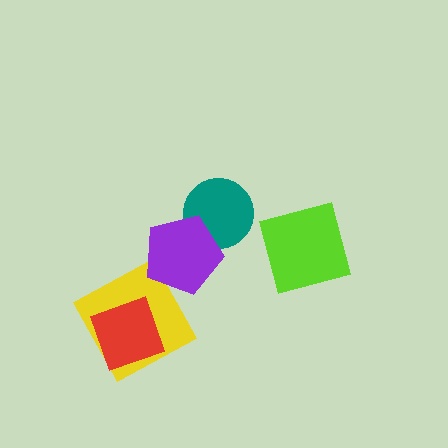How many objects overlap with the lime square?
0 objects overlap with the lime square.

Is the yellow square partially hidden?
Yes, it is partially covered by another shape.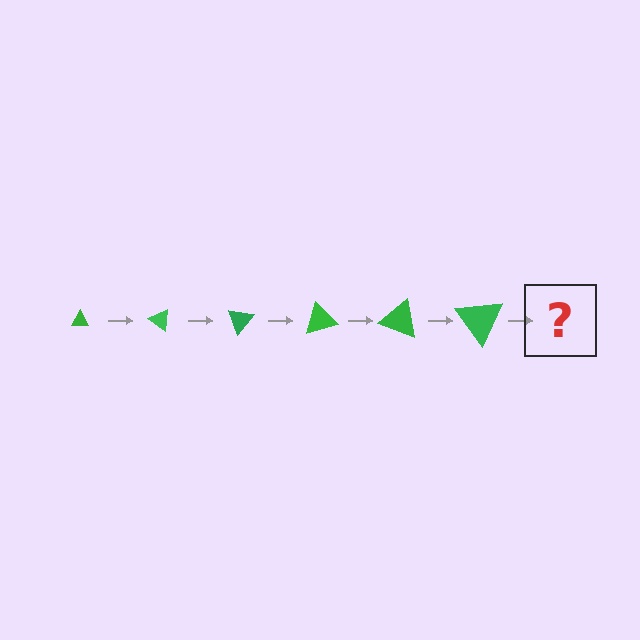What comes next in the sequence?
The next element should be a triangle, larger than the previous one and rotated 210 degrees from the start.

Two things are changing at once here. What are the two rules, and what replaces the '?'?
The two rules are that the triangle grows larger each step and it rotates 35 degrees each step. The '?' should be a triangle, larger than the previous one and rotated 210 degrees from the start.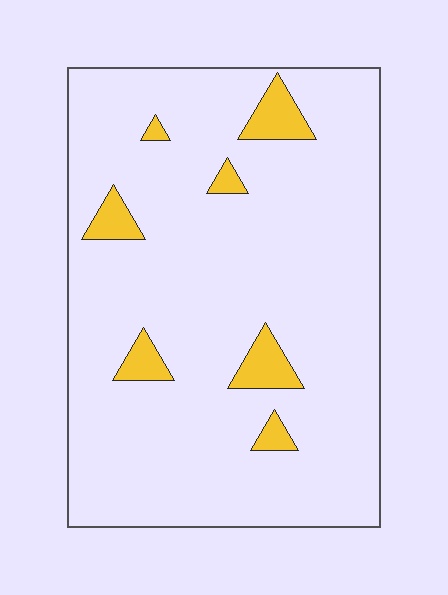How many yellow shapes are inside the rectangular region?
7.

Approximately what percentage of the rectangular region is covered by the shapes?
Approximately 10%.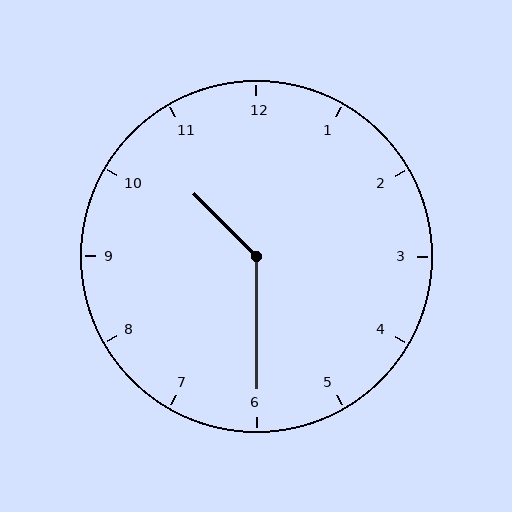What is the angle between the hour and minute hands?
Approximately 135 degrees.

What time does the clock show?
10:30.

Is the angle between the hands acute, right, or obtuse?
It is obtuse.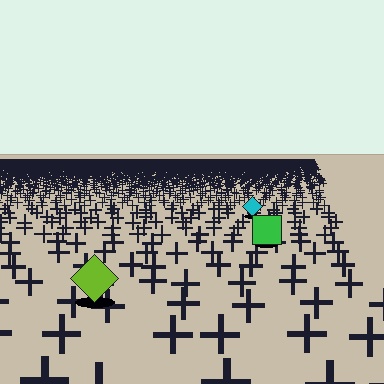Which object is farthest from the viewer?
The cyan diamond is farthest from the viewer. It appears smaller and the ground texture around it is denser.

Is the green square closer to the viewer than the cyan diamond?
Yes. The green square is closer — you can tell from the texture gradient: the ground texture is coarser near it.